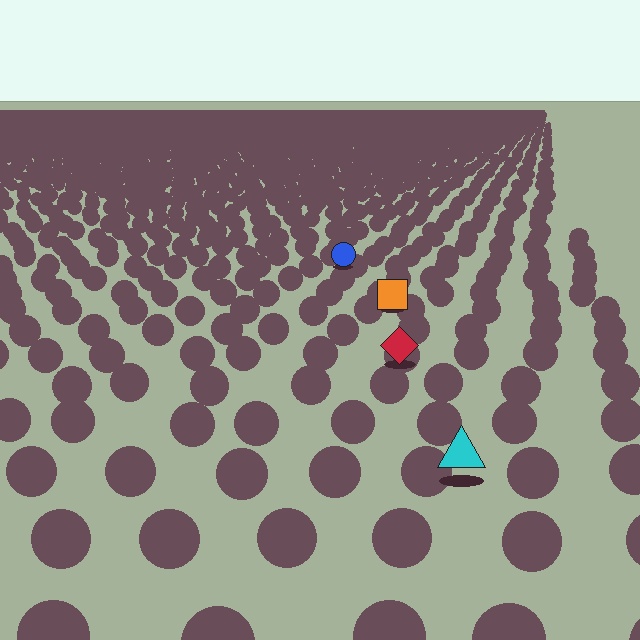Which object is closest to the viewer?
The cyan triangle is closest. The texture marks near it are larger and more spread out.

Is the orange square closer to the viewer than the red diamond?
No. The red diamond is closer — you can tell from the texture gradient: the ground texture is coarser near it.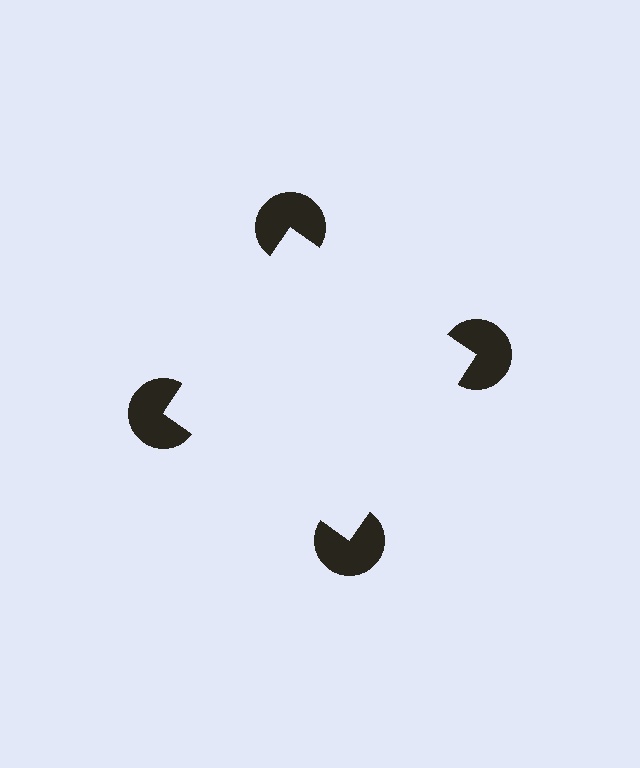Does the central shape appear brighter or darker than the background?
It typically appears slightly brighter than the background, even though no actual brightness change is drawn.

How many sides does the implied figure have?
4 sides.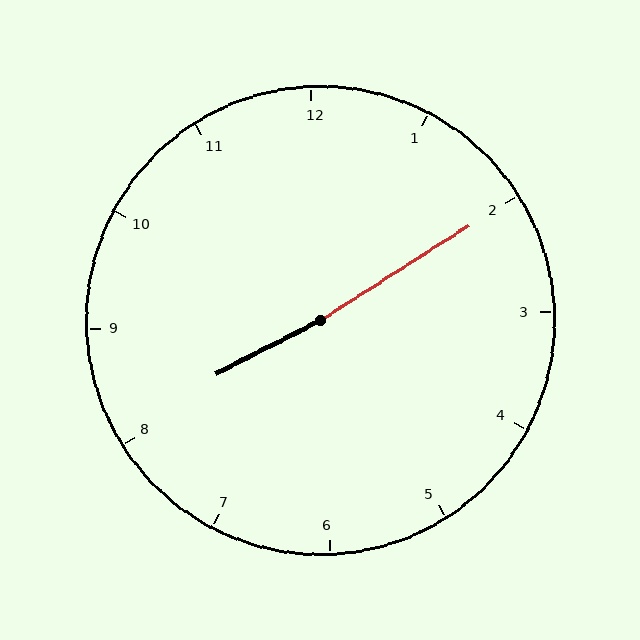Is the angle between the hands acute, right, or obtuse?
It is obtuse.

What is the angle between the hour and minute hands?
Approximately 175 degrees.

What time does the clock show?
8:10.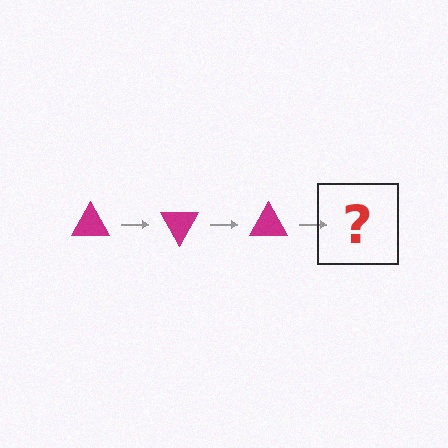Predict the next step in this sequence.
The next step is a magenta triangle rotated 180 degrees.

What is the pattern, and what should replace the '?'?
The pattern is that the triangle rotates 60 degrees each step. The '?' should be a magenta triangle rotated 180 degrees.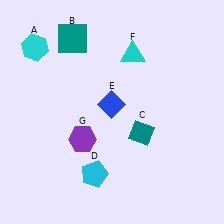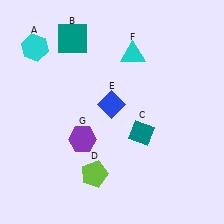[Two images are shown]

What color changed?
The pentagon (D) changed from cyan in Image 1 to lime in Image 2.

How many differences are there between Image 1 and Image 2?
There is 1 difference between the two images.